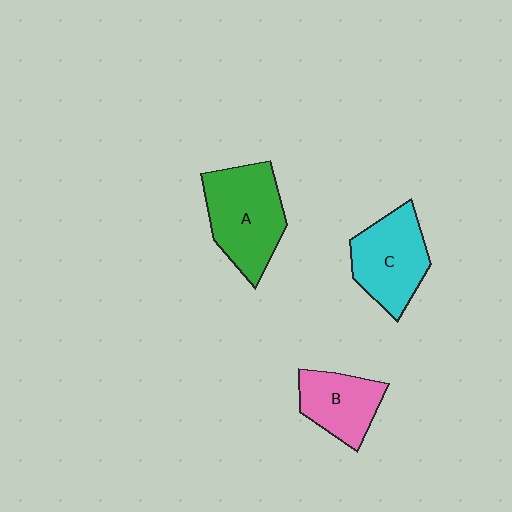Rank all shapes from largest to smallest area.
From largest to smallest: A (green), C (cyan), B (pink).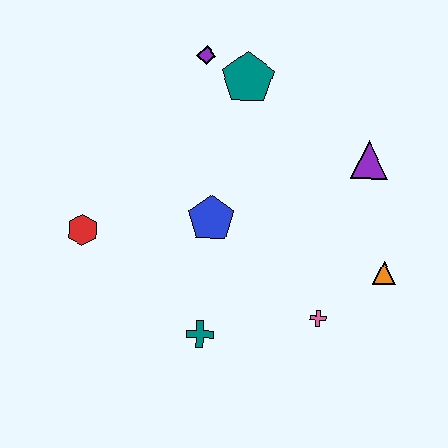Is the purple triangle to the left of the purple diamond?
No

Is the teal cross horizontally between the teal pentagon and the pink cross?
No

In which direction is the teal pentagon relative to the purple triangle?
The teal pentagon is to the left of the purple triangle.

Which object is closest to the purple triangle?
The orange triangle is closest to the purple triangle.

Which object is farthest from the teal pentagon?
The teal cross is farthest from the teal pentagon.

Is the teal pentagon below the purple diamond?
Yes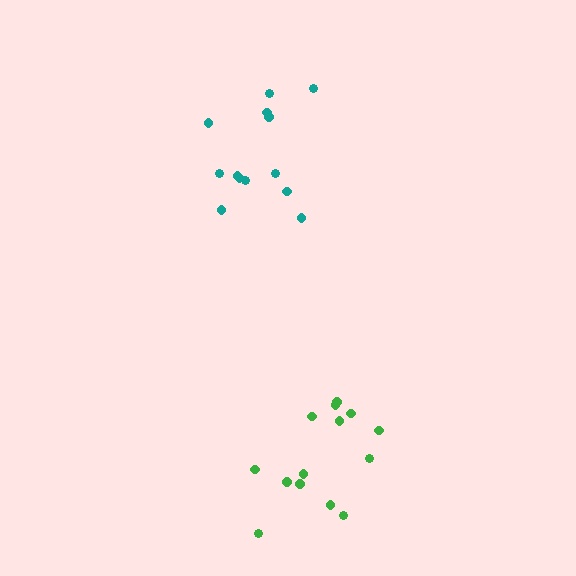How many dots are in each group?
Group 1: 14 dots, Group 2: 13 dots (27 total).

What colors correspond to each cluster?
The clusters are colored: green, teal.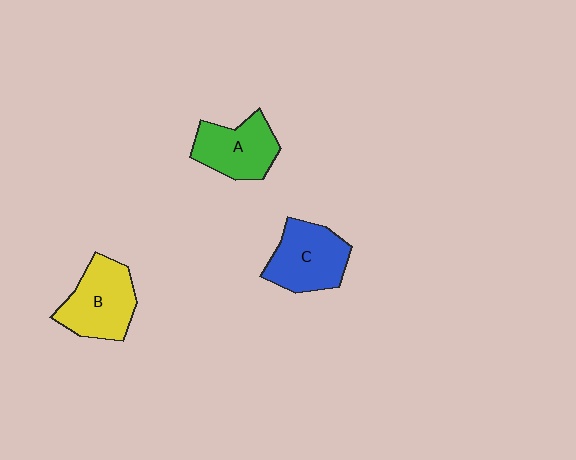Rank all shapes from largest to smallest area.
From largest to smallest: B (yellow), C (blue), A (green).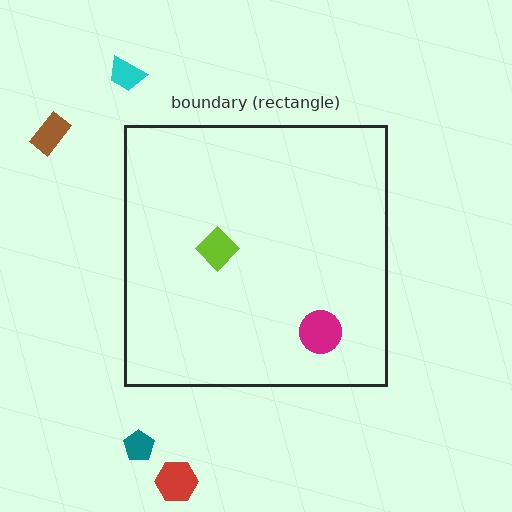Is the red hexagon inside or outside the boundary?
Outside.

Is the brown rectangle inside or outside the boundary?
Outside.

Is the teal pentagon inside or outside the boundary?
Outside.